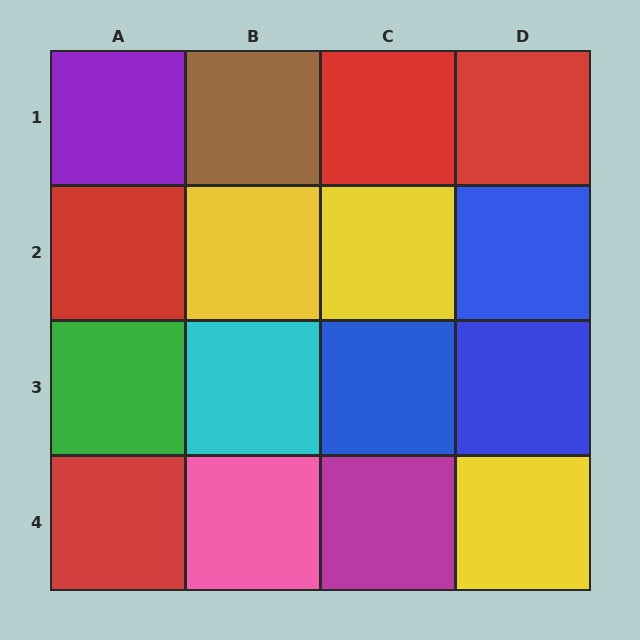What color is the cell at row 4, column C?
Magenta.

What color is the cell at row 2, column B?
Yellow.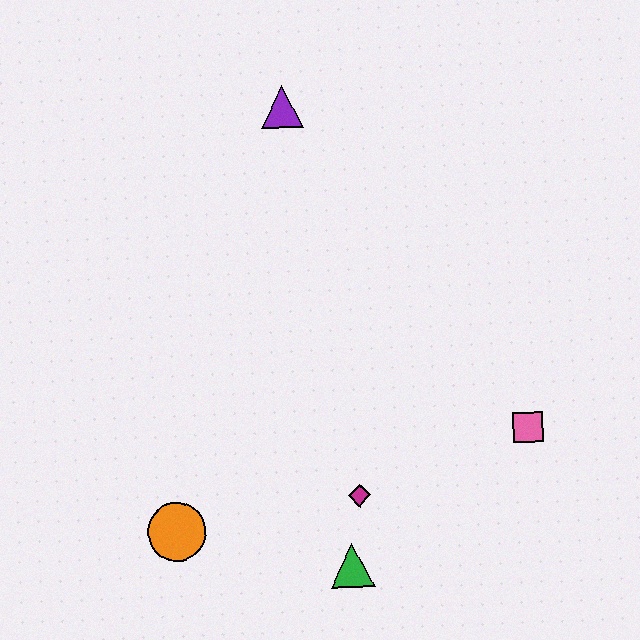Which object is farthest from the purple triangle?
The green triangle is farthest from the purple triangle.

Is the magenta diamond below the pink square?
Yes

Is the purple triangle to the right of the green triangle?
No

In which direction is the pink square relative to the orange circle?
The pink square is to the right of the orange circle.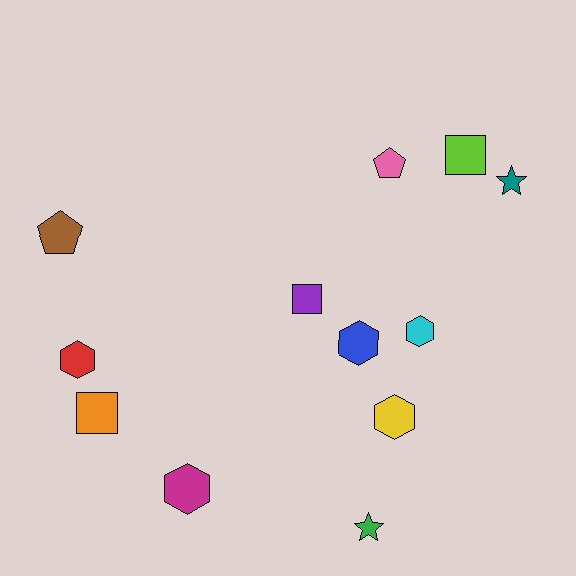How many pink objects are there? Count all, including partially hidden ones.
There is 1 pink object.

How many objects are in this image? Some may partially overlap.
There are 12 objects.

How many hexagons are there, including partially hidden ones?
There are 5 hexagons.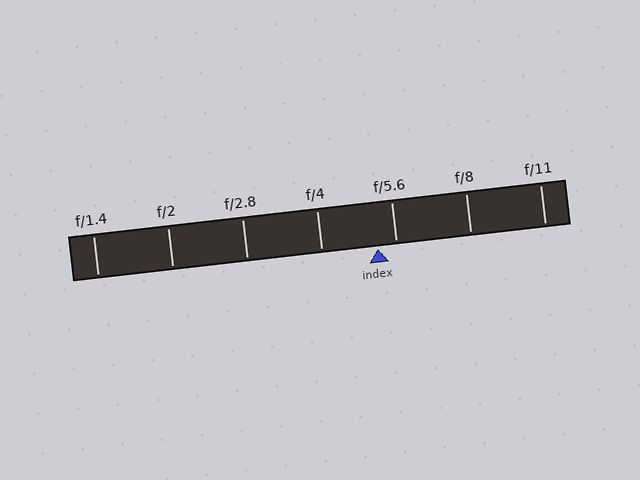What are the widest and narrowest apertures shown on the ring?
The widest aperture shown is f/1.4 and the narrowest is f/11.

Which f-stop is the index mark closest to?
The index mark is closest to f/5.6.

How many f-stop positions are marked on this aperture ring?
There are 7 f-stop positions marked.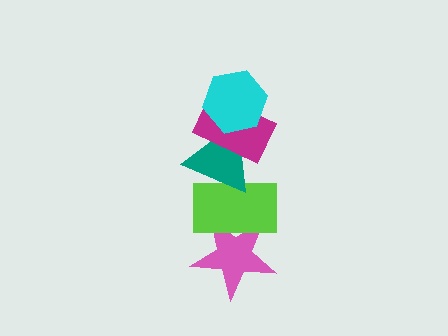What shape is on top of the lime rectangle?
The teal triangle is on top of the lime rectangle.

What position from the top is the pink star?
The pink star is 5th from the top.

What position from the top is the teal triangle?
The teal triangle is 3rd from the top.